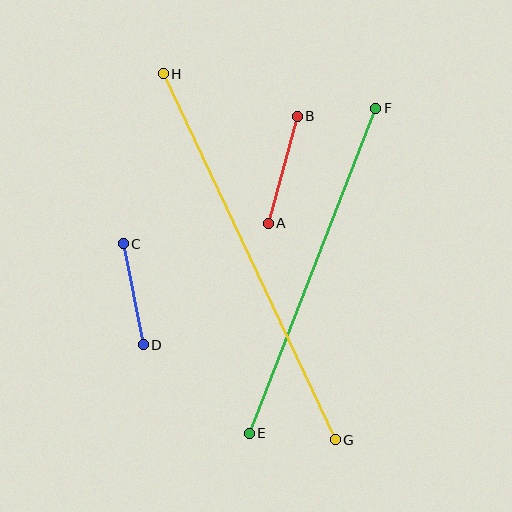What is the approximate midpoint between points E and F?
The midpoint is at approximately (313, 271) pixels.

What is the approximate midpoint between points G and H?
The midpoint is at approximately (249, 257) pixels.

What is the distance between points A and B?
The distance is approximately 111 pixels.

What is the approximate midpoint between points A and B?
The midpoint is at approximately (283, 170) pixels.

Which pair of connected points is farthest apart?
Points G and H are farthest apart.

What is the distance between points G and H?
The distance is approximately 404 pixels.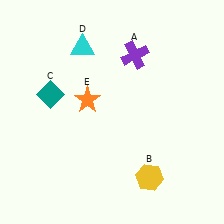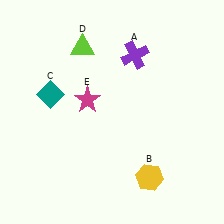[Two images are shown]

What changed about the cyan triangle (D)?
In Image 1, D is cyan. In Image 2, it changed to lime.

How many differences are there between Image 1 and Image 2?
There are 2 differences between the two images.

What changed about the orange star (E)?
In Image 1, E is orange. In Image 2, it changed to magenta.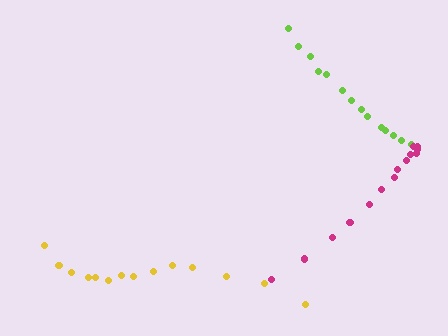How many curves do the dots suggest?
There are 3 distinct paths.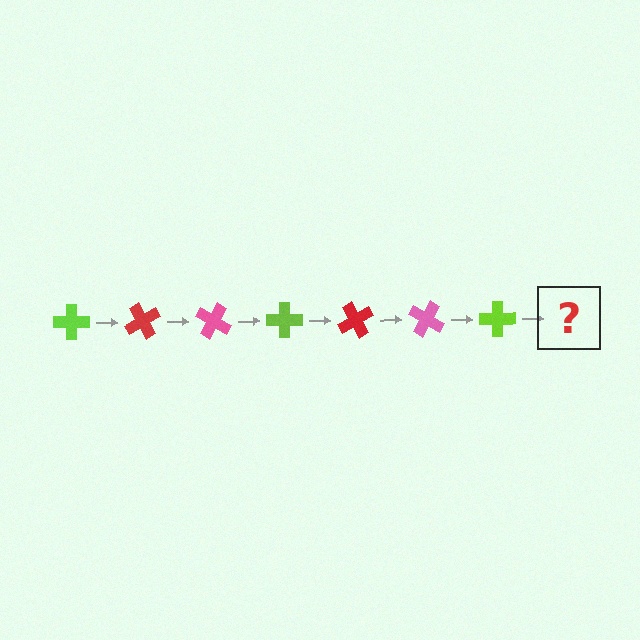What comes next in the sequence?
The next element should be a red cross, rotated 420 degrees from the start.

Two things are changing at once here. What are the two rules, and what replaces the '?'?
The two rules are that it rotates 60 degrees each step and the color cycles through lime, red, and pink. The '?' should be a red cross, rotated 420 degrees from the start.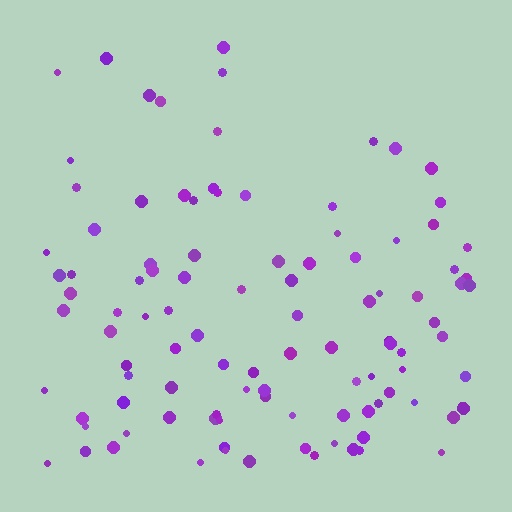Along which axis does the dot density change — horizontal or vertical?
Vertical.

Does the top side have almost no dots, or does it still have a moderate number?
Still a moderate number, just noticeably fewer than the bottom.